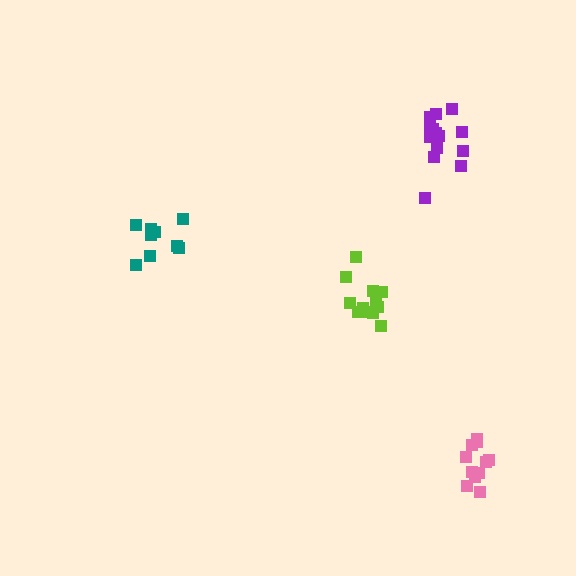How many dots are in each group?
Group 1: 9 dots, Group 2: 12 dots, Group 3: 15 dots, Group 4: 11 dots (47 total).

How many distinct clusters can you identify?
There are 4 distinct clusters.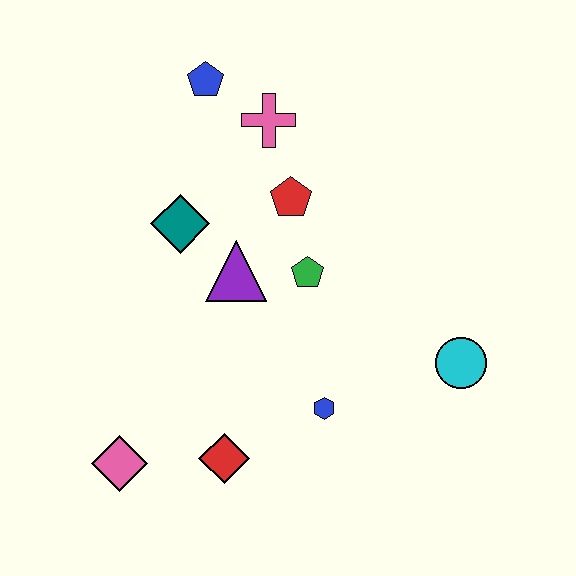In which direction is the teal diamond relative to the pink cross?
The teal diamond is below the pink cross.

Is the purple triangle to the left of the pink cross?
Yes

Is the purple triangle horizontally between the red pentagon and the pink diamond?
Yes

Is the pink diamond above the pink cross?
No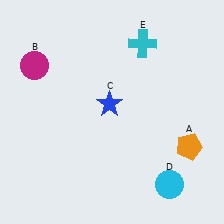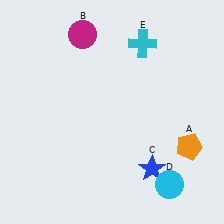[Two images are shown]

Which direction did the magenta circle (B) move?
The magenta circle (B) moved right.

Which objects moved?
The objects that moved are: the magenta circle (B), the blue star (C).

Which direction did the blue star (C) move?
The blue star (C) moved down.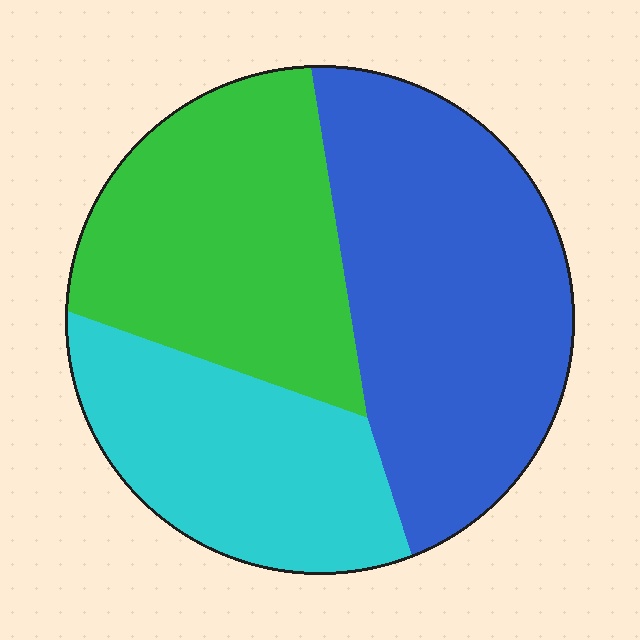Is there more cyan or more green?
Green.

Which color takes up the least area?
Cyan, at roughly 25%.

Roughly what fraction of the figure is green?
Green takes up between a sixth and a third of the figure.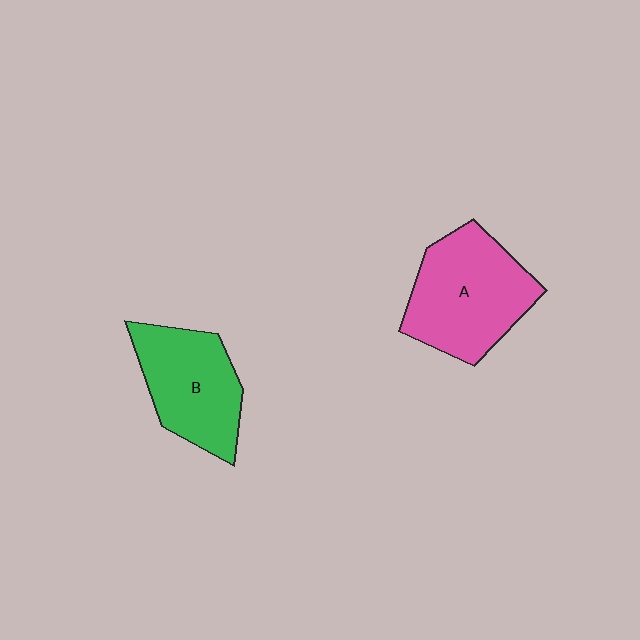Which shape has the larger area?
Shape A (pink).